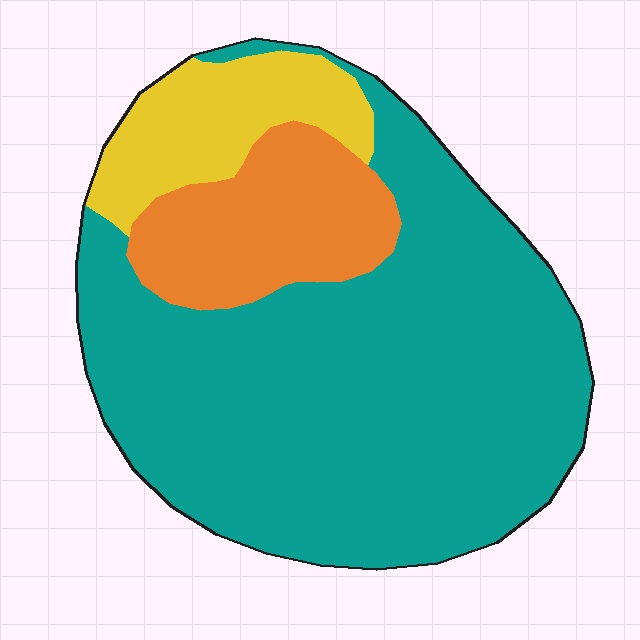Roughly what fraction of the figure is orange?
Orange covers about 15% of the figure.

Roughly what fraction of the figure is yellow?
Yellow covers roughly 15% of the figure.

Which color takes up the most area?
Teal, at roughly 70%.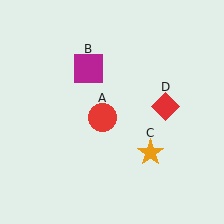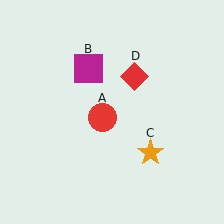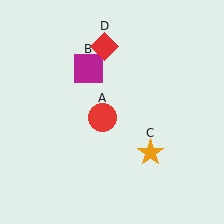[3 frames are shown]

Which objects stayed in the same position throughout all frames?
Red circle (object A) and magenta square (object B) and orange star (object C) remained stationary.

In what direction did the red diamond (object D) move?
The red diamond (object D) moved up and to the left.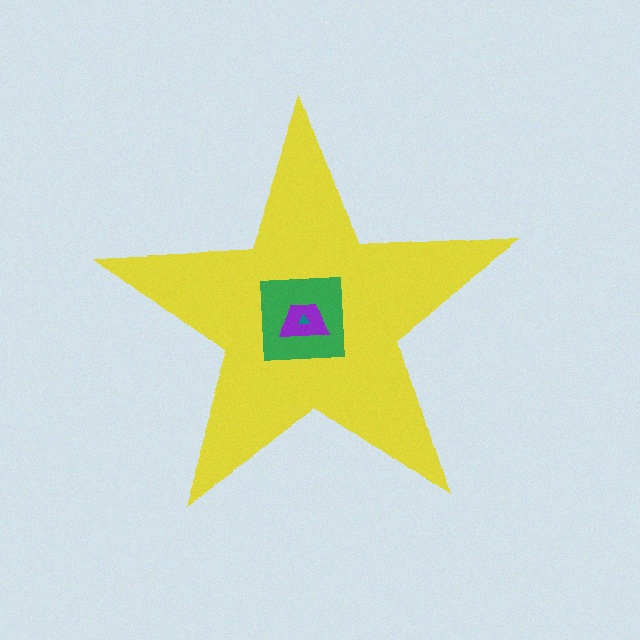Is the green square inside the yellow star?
Yes.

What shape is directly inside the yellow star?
The green square.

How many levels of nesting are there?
4.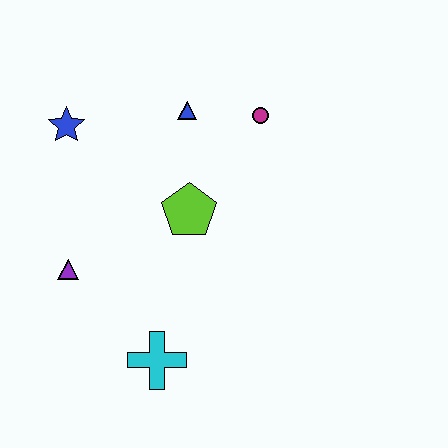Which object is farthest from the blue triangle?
The cyan cross is farthest from the blue triangle.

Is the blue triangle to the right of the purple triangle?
Yes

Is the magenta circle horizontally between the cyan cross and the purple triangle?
No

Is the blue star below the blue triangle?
Yes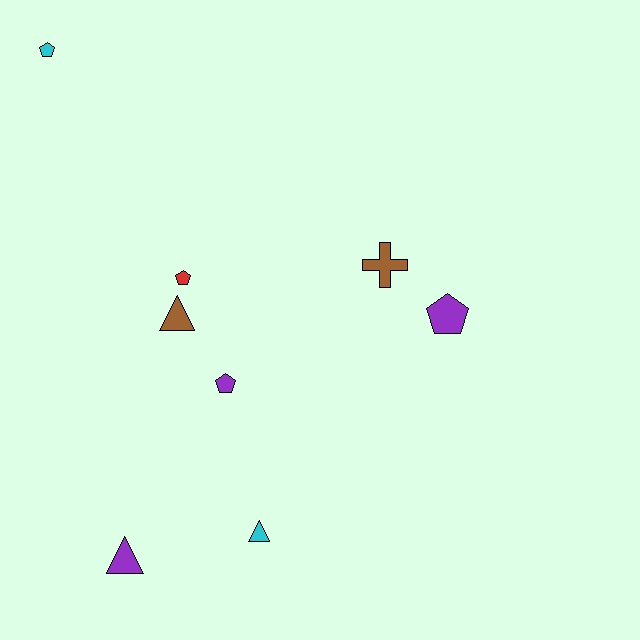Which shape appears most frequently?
Pentagon, with 4 objects.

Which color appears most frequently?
Purple, with 3 objects.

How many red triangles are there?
There are no red triangles.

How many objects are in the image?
There are 8 objects.